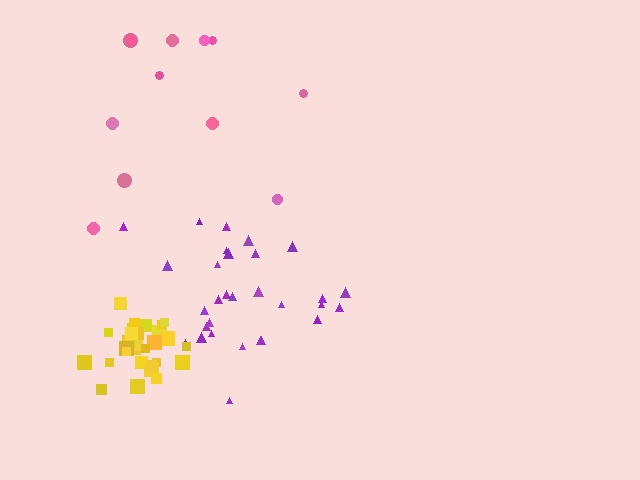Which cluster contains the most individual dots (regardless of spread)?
Purple (31).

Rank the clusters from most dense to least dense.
yellow, purple, pink.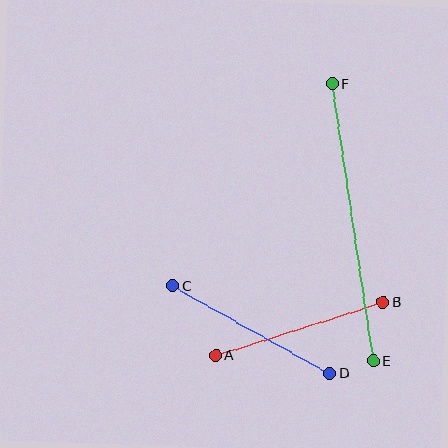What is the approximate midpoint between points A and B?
The midpoint is at approximately (299, 328) pixels.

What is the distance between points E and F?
The distance is approximately 280 pixels.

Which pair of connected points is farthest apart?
Points E and F are farthest apart.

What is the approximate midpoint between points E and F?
The midpoint is at approximately (353, 222) pixels.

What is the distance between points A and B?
The distance is approximately 176 pixels.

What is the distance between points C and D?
The distance is approximately 180 pixels.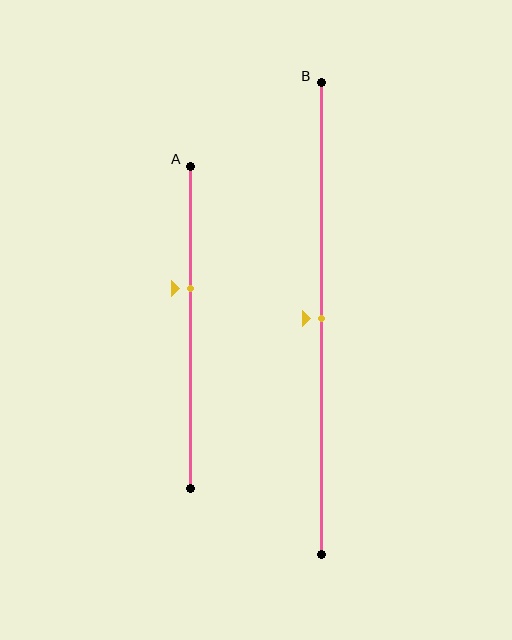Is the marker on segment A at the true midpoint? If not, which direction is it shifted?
No, the marker on segment A is shifted upward by about 12% of the segment length.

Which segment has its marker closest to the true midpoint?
Segment B has its marker closest to the true midpoint.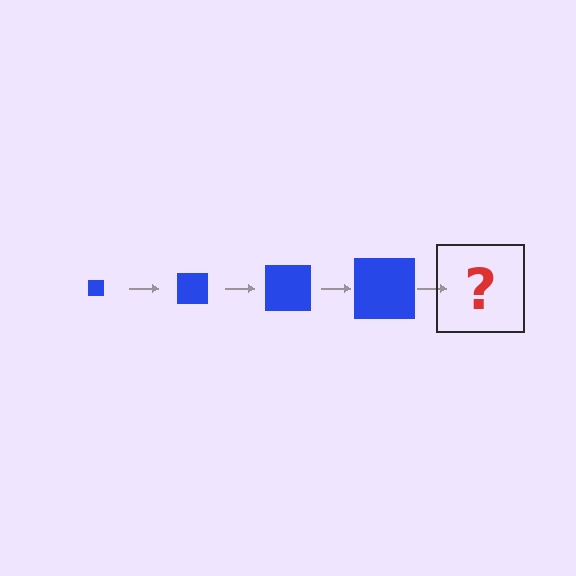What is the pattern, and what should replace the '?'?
The pattern is that the square gets progressively larger each step. The '?' should be a blue square, larger than the previous one.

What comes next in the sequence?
The next element should be a blue square, larger than the previous one.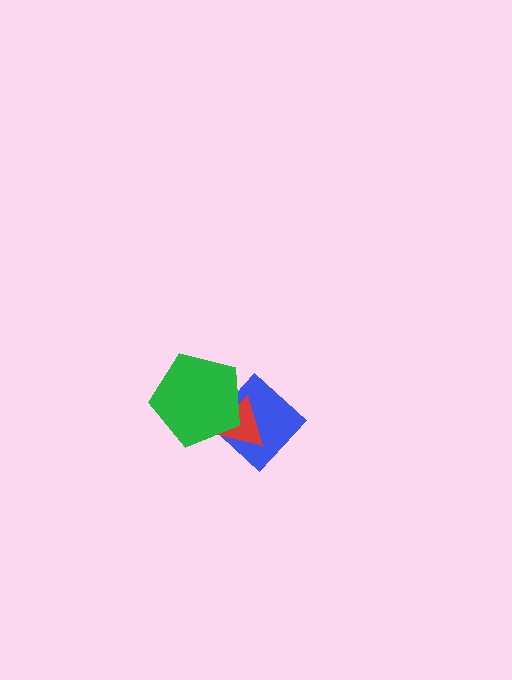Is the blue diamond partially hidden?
Yes, it is partially covered by another shape.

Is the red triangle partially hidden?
Yes, it is partially covered by another shape.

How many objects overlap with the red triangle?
2 objects overlap with the red triangle.